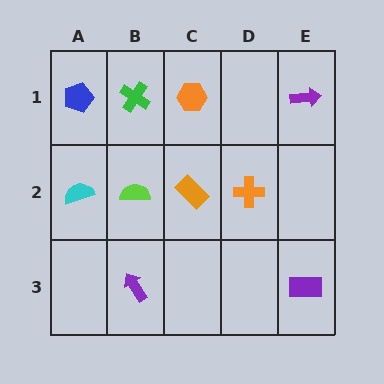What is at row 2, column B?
A lime semicircle.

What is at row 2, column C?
An orange rectangle.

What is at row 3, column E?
A purple rectangle.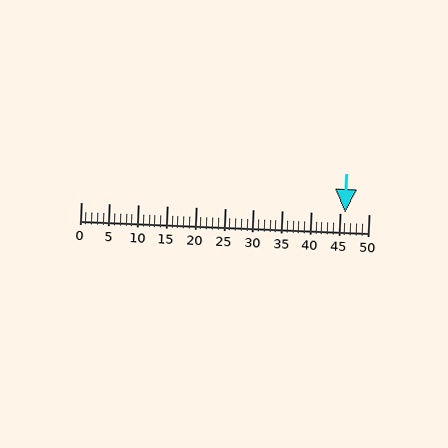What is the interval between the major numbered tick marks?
The major tick marks are spaced 5 units apart.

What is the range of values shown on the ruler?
The ruler shows values from 0 to 50.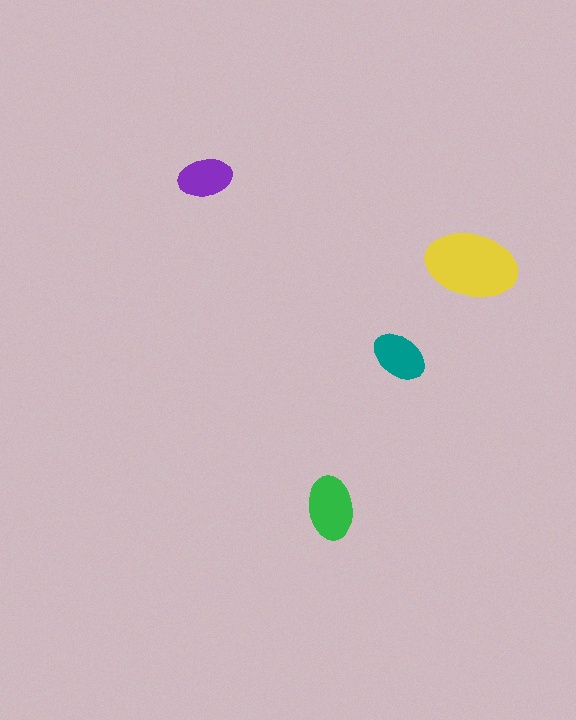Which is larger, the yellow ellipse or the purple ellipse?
The yellow one.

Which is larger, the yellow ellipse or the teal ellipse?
The yellow one.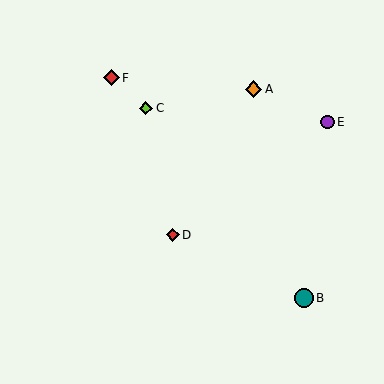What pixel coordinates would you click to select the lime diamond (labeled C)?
Click at (146, 108) to select the lime diamond C.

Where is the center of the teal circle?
The center of the teal circle is at (304, 298).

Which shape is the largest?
The teal circle (labeled B) is the largest.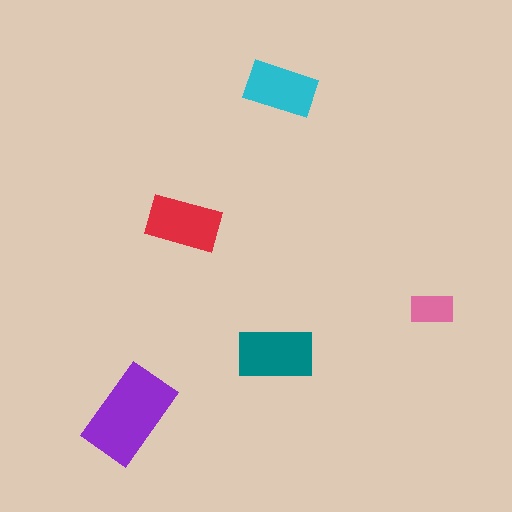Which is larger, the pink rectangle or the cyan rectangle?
The cyan one.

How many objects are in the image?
There are 5 objects in the image.